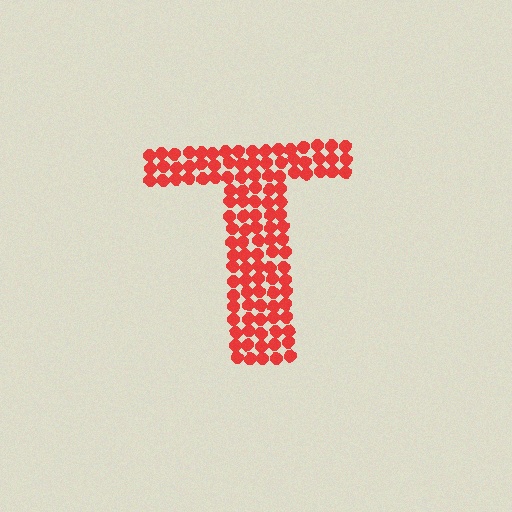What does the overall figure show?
The overall figure shows the letter T.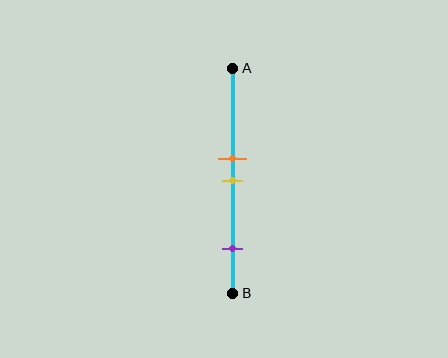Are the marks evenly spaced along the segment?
No, the marks are not evenly spaced.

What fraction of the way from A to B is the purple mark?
The purple mark is approximately 80% (0.8) of the way from A to B.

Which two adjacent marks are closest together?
The orange and yellow marks are the closest adjacent pair.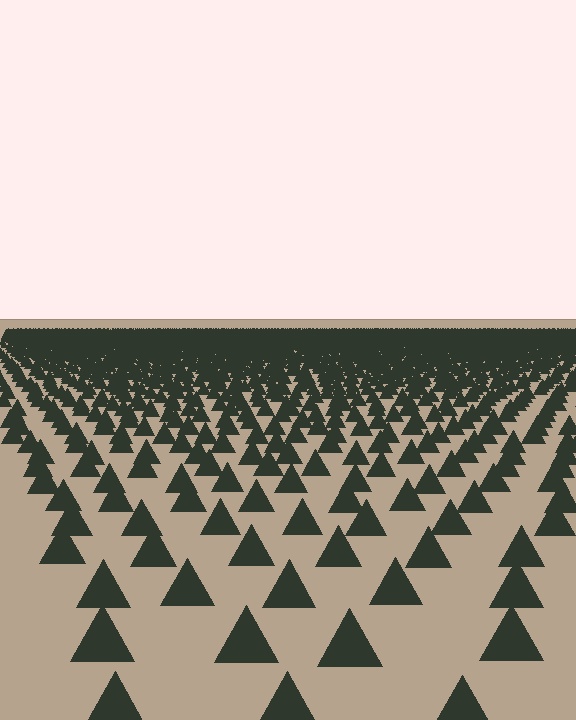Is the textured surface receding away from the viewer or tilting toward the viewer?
The surface is receding away from the viewer. Texture elements get smaller and denser toward the top.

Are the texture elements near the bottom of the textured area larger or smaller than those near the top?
Larger. Near the bottom, elements are closer to the viewer and appear at a bigger on-screen size.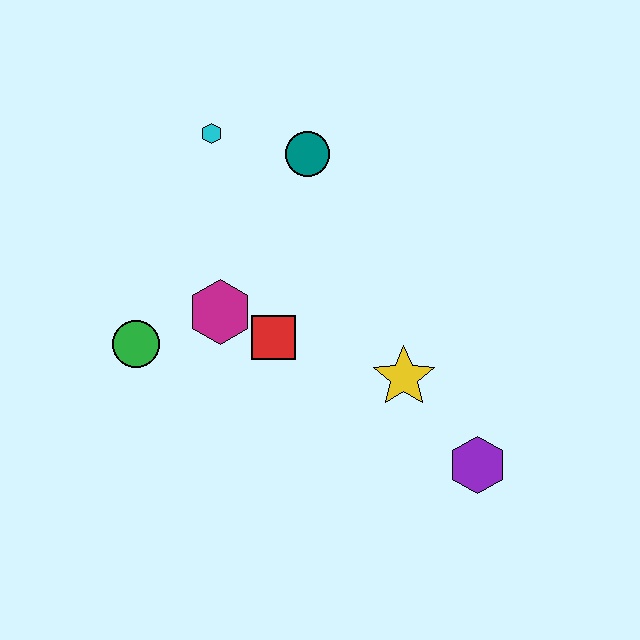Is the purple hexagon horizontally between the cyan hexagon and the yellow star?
No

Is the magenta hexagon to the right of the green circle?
Yes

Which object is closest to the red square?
The magenta hexagon is closest to the red square.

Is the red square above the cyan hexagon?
No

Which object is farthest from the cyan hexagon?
The purple hexagon is farthest from the cyan hexagon.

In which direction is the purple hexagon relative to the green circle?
The purple hexagon is to the right of the green circle.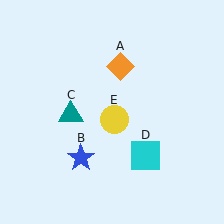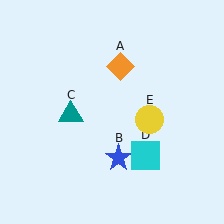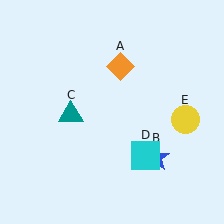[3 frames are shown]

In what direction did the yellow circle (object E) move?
The yellow circle (object E) moved right.